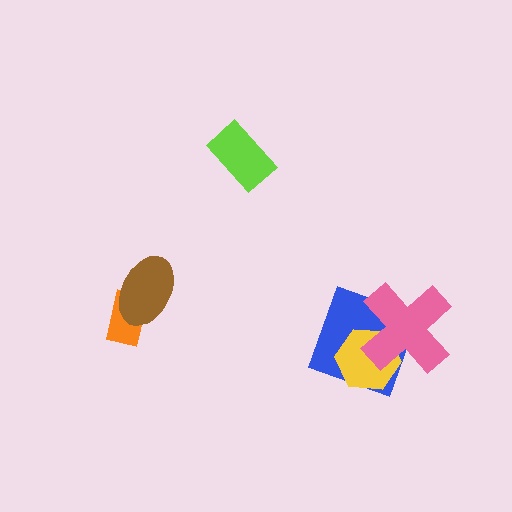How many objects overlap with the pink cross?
2 objects overlap with the pink cross.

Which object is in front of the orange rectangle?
The brown ellipse is in front of the orange rectangle.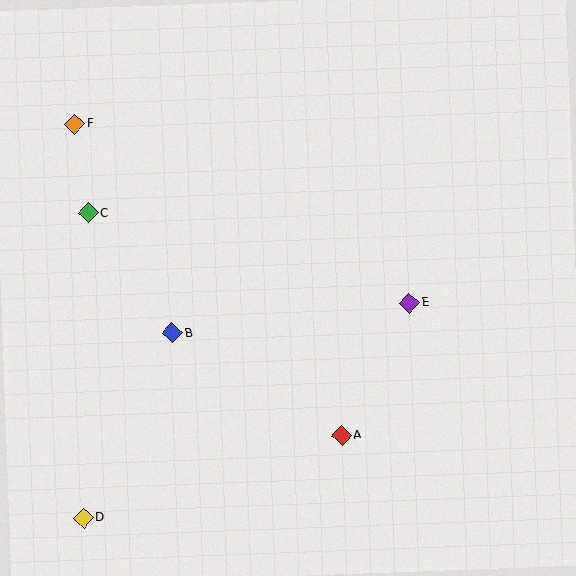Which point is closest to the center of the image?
Point E at (409, 303) is closest to the center.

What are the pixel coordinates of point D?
Point D is at (83, 518).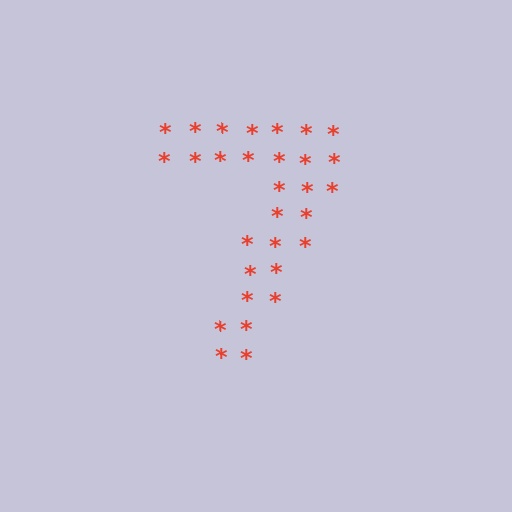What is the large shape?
The large shape is the digit 7.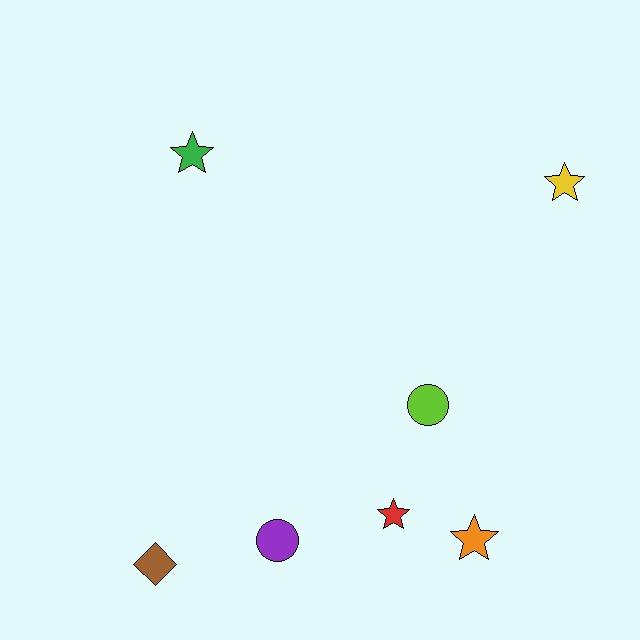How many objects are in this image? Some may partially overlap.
There are 7 objects.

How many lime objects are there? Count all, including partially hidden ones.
There is 1 lime object.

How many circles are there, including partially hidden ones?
There are 2 circles.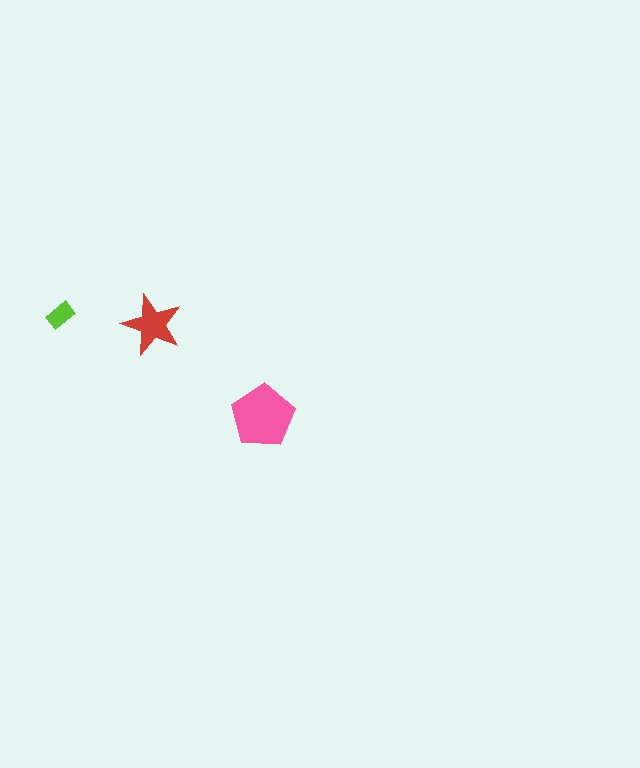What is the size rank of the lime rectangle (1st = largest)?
3rd.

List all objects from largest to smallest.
The pink pentagon, the red star, the lime rectangle.